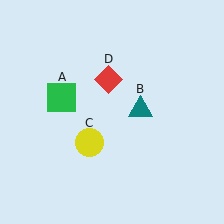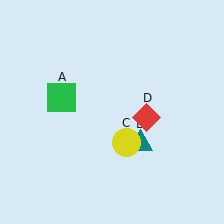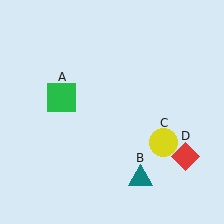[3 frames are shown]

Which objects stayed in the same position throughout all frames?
Green square (object A) remained stationary.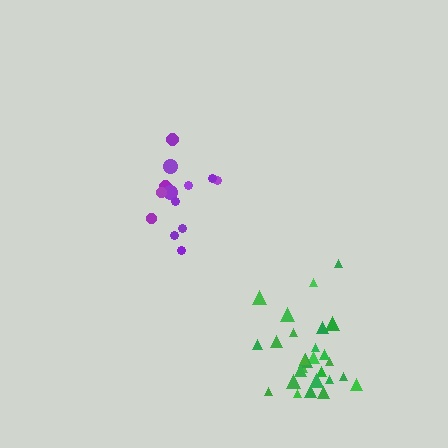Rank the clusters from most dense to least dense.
green, purple.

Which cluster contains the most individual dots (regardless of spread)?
Green (27).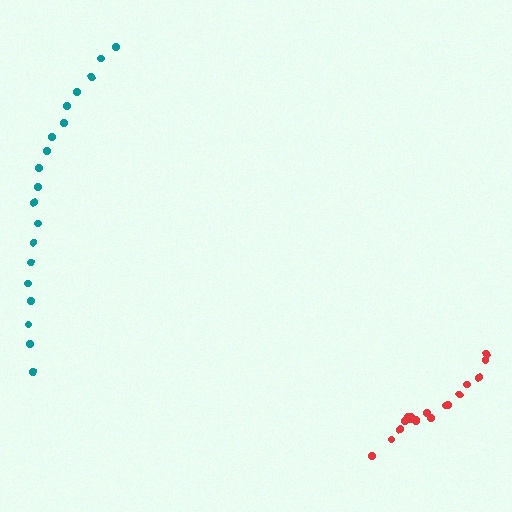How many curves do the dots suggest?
There are 2 distinct paths.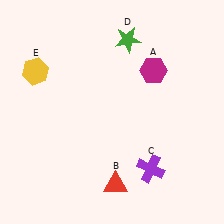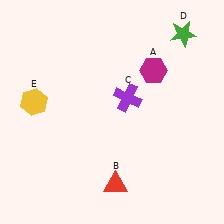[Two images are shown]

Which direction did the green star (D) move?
The green star (D) moved right.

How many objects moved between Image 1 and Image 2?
3 objects moved between the two images.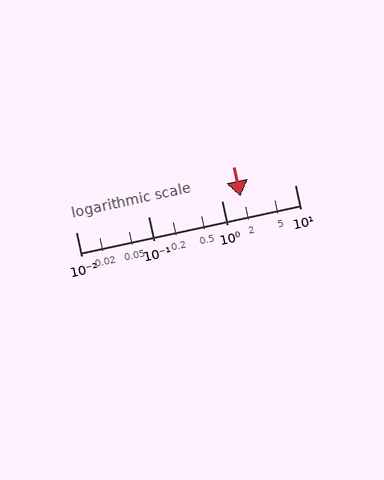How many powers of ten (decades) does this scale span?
The scale spans 3 decades, from 0.01 to 10.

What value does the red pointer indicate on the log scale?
The pointer indicates approximately 1.8.